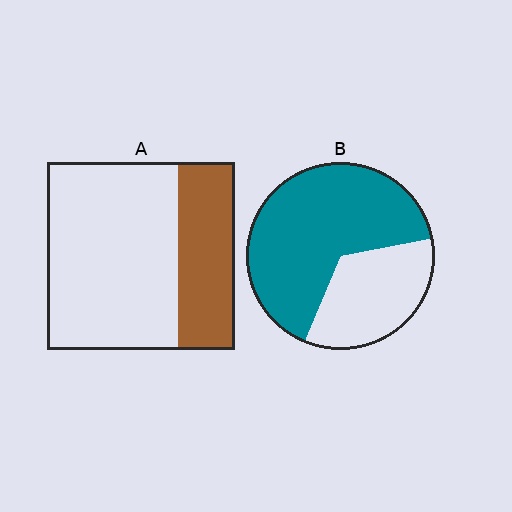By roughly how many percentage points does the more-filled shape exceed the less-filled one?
By roughly 35 percentage points (B over A).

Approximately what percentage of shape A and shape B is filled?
A is approximately 30% and B is approximately 65%.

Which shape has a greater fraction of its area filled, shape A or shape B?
Shape B.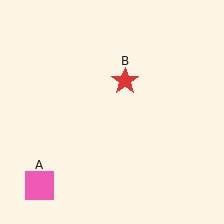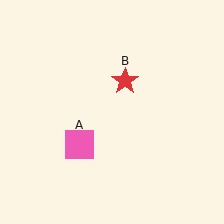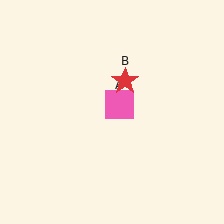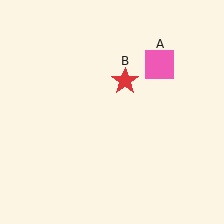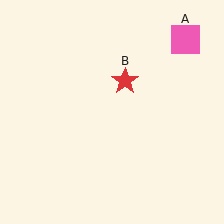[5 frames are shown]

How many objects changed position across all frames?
1 object changed position: pink square (object A).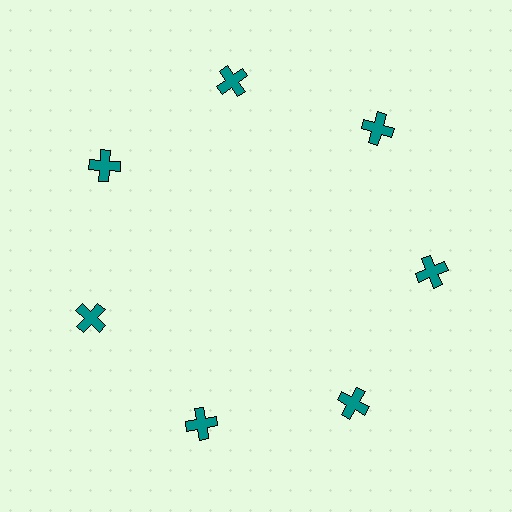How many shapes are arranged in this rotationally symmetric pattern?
There are 7 shapes, arranged in 7 groups of 1.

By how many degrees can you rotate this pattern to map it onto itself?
The pattern maps onto itself every 51 degrees of rotation.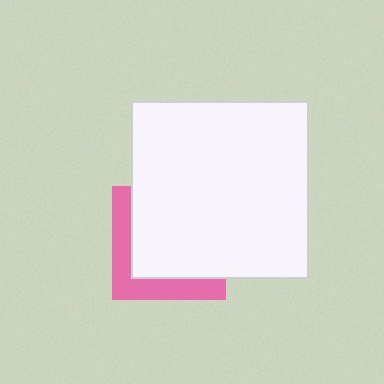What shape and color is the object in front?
The object in front is a white square.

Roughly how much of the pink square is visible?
A small part of it is visible (roughly 32%).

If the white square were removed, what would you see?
You would see the complete pink square.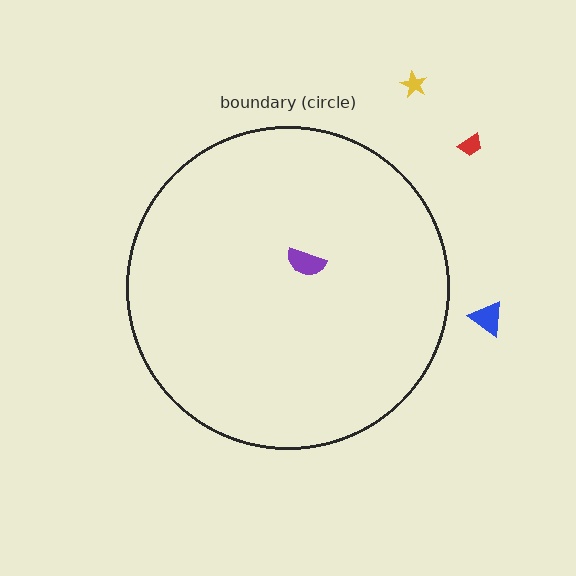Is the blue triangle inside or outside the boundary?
Outside.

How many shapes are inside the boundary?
1 inside, 3 outside.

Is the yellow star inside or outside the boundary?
Outside.